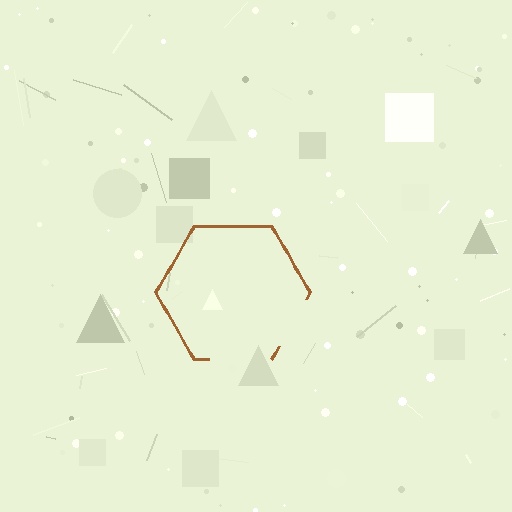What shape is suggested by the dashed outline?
The dashed outline suggests a hexagon.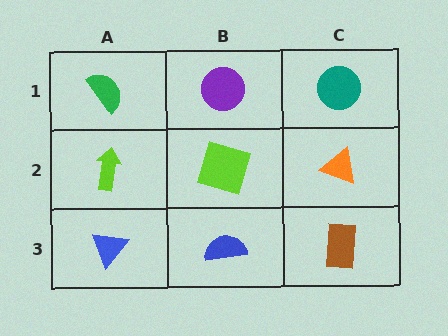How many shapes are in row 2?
3 shapes.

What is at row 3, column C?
A brown rectangle.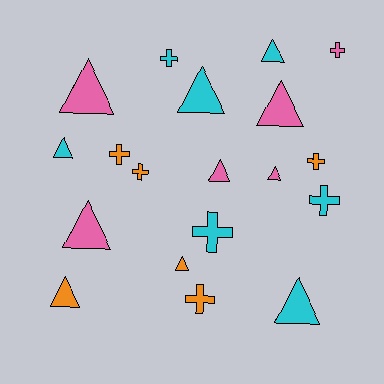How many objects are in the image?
There are 19 objects.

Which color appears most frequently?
Cyan, with 7 objects.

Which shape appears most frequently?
Triangle, with 11 objects.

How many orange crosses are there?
There are 4 orange crosses.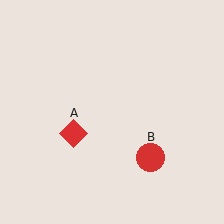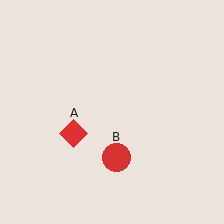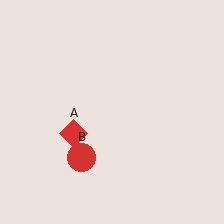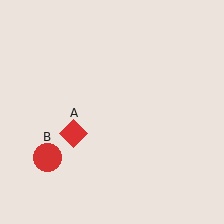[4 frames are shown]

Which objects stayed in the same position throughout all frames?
Red diamond (object A) remained stationary.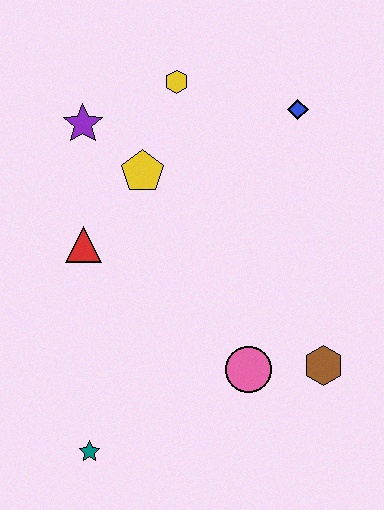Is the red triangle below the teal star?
No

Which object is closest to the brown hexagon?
The pink circle is closest to the brown hexagon.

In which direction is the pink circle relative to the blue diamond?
The pink circle is below the blue diamond.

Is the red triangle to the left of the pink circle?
Yes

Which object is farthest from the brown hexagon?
The purple star is farthest from the brown hexagon.